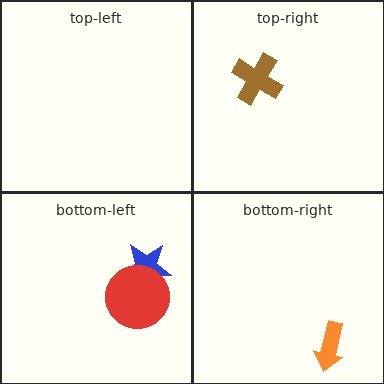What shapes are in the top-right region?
The brown cross.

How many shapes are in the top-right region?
1.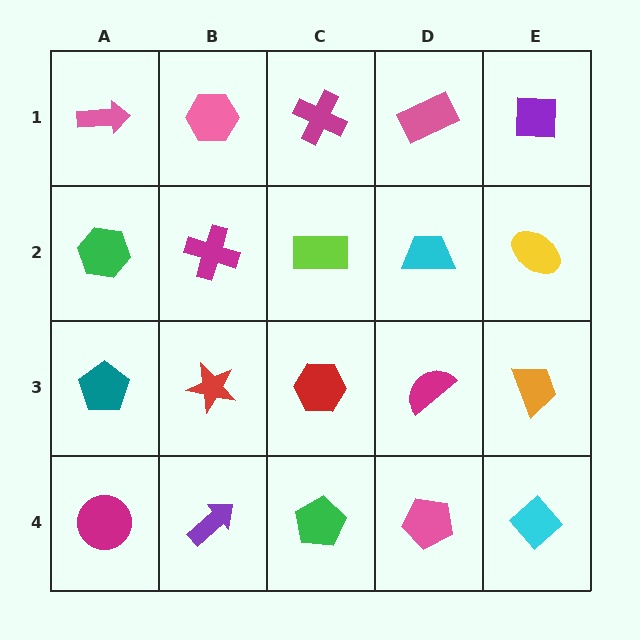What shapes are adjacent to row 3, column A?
A green hexagon (row 2, column A), a magenta circle (row 4, column A), a red star (row 3, column B).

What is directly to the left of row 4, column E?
A pink pentagon.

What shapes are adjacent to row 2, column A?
A pink arrow (row 1, column A), a teal pentagon (row 3, column A), a magenta cross (row 2, column B).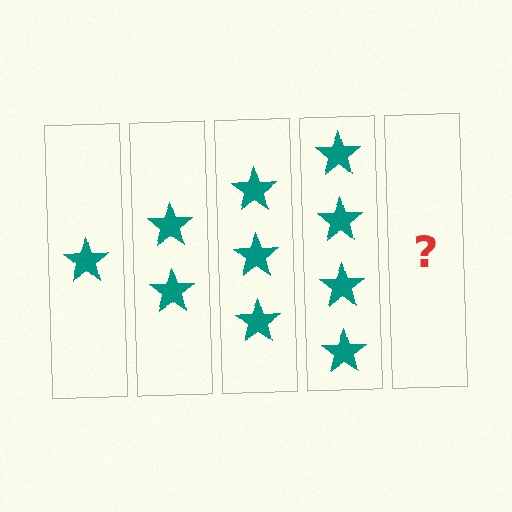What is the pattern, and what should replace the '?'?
The pattern is that each step adds one more star. The '?' should be 5 stars.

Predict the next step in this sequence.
The next step is 5 stars.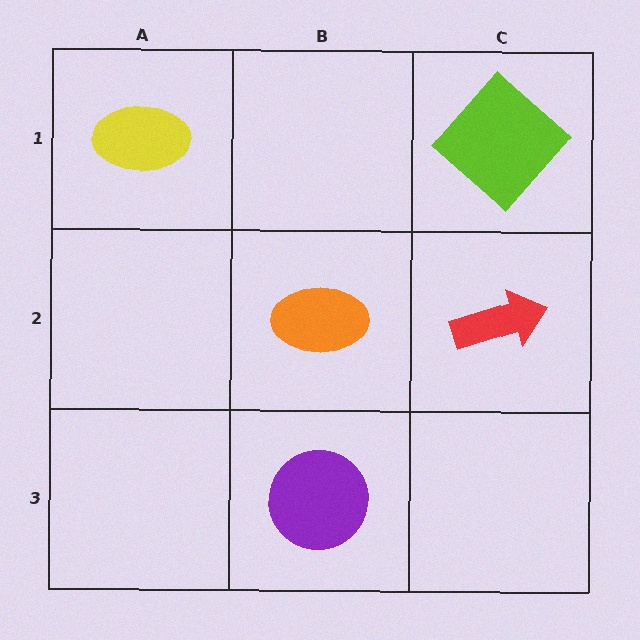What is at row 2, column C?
A red arrow.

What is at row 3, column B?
A purple circle.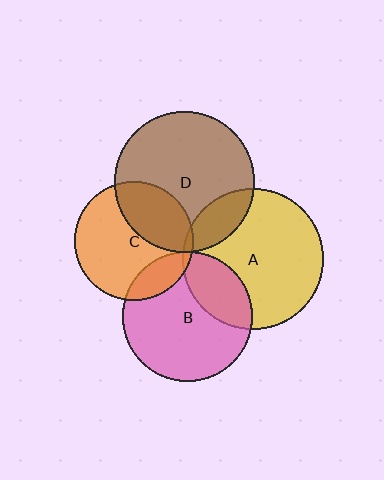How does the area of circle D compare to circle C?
Approximately 1.4 times.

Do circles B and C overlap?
Yes.